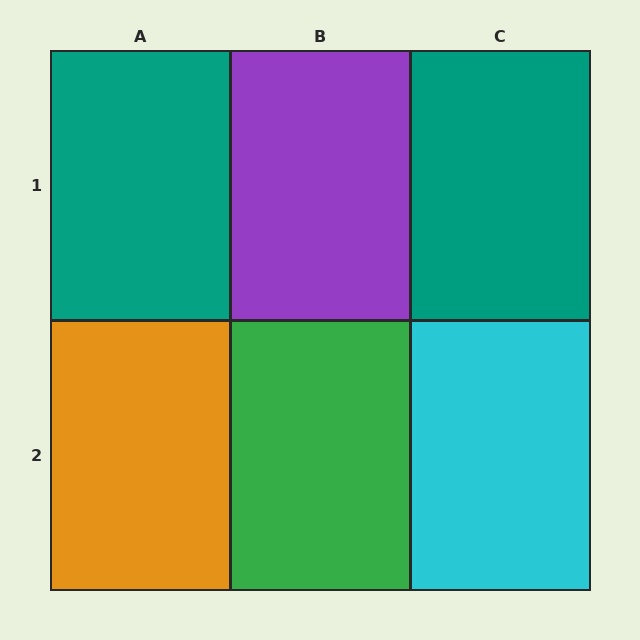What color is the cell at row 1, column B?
Purple.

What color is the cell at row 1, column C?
Teal.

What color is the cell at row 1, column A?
Teal.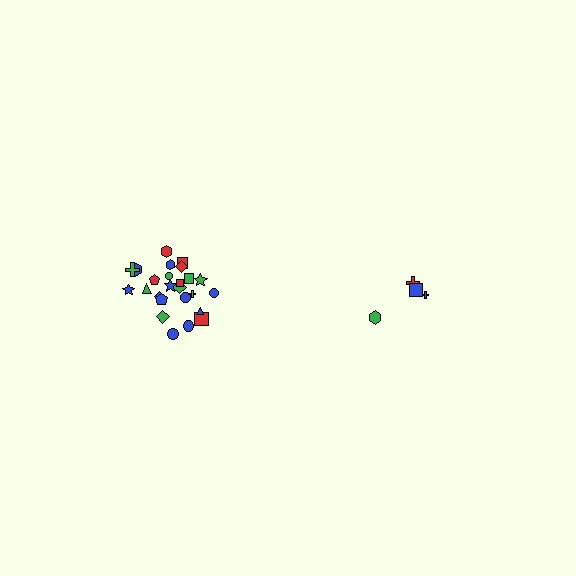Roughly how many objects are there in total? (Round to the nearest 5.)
Roughly 30 objects in total.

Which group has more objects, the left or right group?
The left group.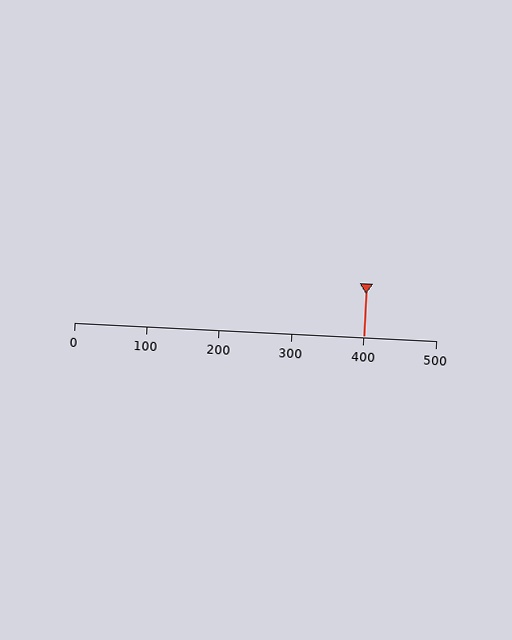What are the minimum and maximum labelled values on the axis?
The axis runs from 0 to 500.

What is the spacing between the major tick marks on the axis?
The major ticks are spaced 100 apart.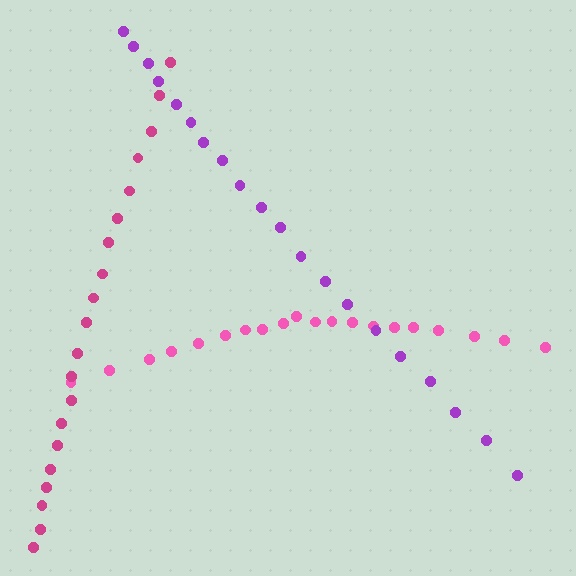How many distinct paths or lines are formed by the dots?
There are 3 distinct paths.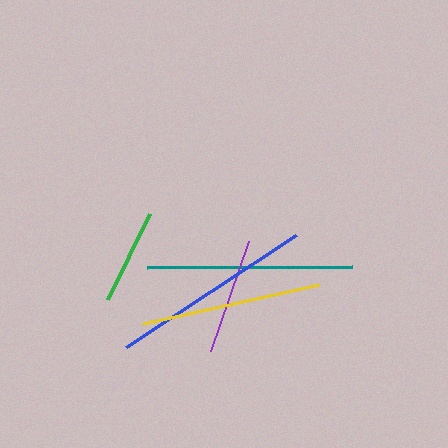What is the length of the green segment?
The green segment is approximately 95 pixels long.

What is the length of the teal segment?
The teal segment is approximately 205 pixels long.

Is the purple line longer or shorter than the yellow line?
The yellow line is longer than the purple line.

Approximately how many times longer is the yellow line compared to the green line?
The yellow line is approximately 1.9 times the length of the green line.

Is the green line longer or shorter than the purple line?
The purple line is longer than the green line.